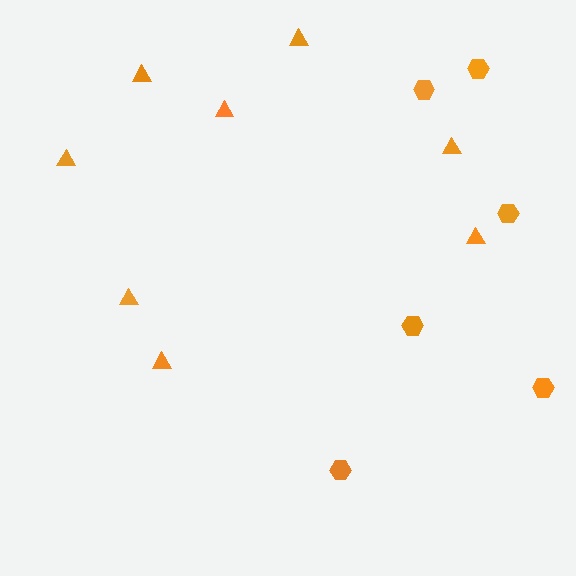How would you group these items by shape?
There are 2 groups: one group of triangles (8) and one group of hexagons (6).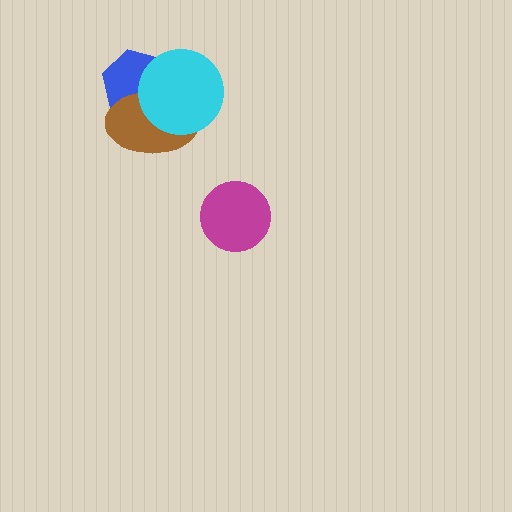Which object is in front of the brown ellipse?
The cyan circle is in front of the brown ellipse.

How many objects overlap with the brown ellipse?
2 objects overlap with the brown ellipse.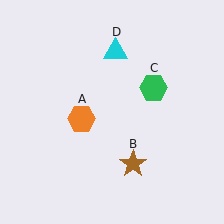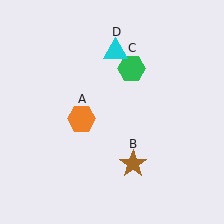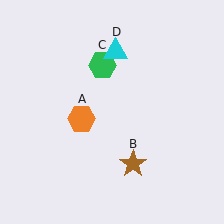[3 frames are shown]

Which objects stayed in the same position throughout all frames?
Orange hexagon (object A) and brown star (object B) and cyan triangle (object D) remained stationary.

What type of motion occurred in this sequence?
The green hexagon (object C) rotated counterclockwise around the center of the scene.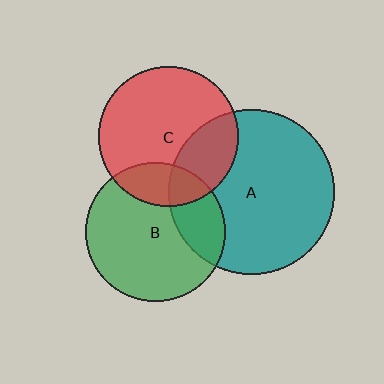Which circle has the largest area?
Circle A (teal).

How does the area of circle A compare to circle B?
Approximately 1.4 times.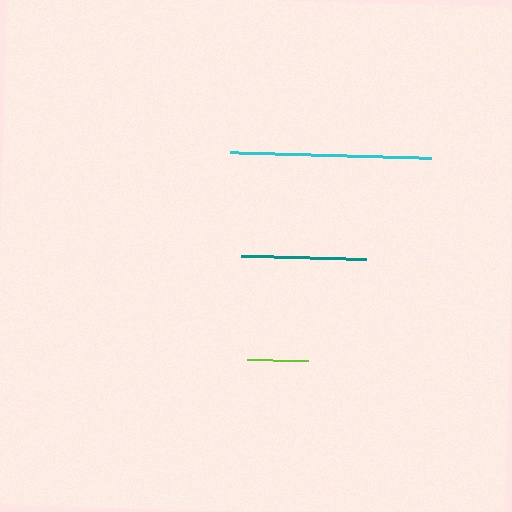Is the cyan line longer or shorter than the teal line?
The cyan line is longer than the teal line.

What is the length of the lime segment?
The lime segment is approximately 61 pixels long.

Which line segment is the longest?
The cyan line is the longest at approximately 201 pixels.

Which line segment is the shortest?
The lime line is the shortest at approximately 61 pixels.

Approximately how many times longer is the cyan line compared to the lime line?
The cyan line is approximately 3.3 times the length of the lime line.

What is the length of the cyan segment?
The cyan segment is approximately 201 pixels long.